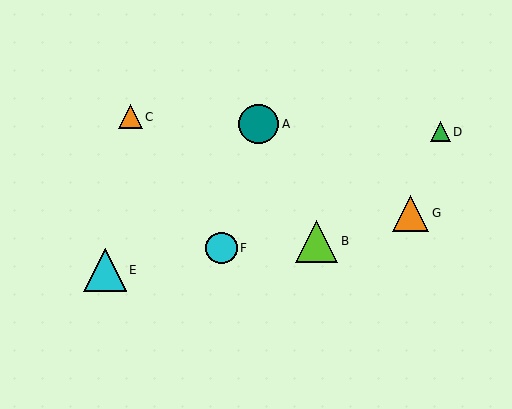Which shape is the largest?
The cyan triangle (labeled E) is the largest.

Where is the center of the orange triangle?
The center of the orange triangle is at (131, 117).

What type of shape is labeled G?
Shape G is an orange triangle.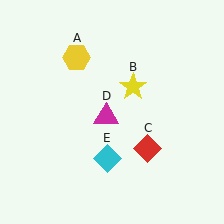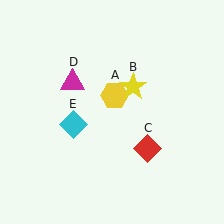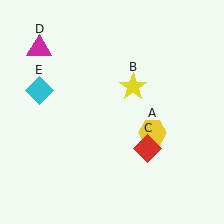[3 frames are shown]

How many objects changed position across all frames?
3 objects changed position: yellow hexagon (object A), magenta triangle (object D), cyan diamond (object E).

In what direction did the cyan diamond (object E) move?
The cyan diamond (object E) moved up and to the left.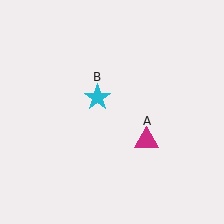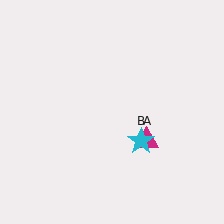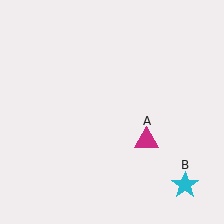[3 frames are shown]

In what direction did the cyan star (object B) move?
The cyan star (object B) moved down and to the right.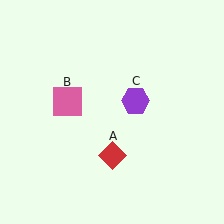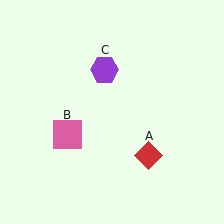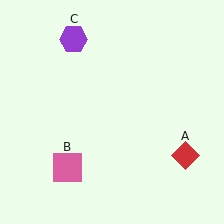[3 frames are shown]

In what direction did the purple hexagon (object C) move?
The purple hexagon (object C) moved up and to the left.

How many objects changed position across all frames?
3 objects changed position: red diamond (object A), pink square (object B), purple hexagon (object C).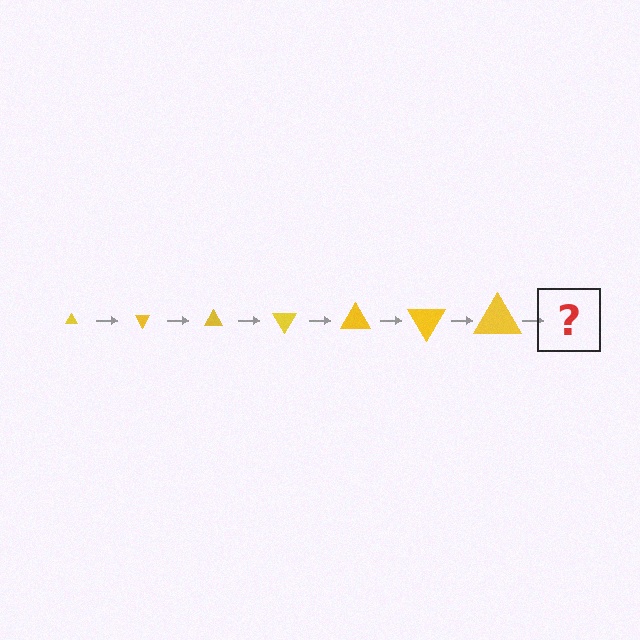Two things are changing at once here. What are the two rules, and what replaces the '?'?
The two rules are that the triangle grows larger each step and it rotates 60 degrees each step. The '?' should be a triangle, larger than the previous one and rotated 420 degrees from the start.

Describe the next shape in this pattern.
It should be a triangle, larger than the previous one and rotated 420 degrees from the start.